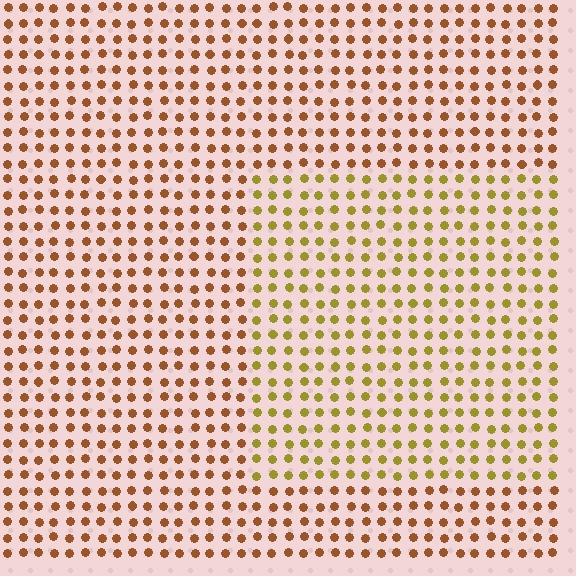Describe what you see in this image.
The image is filled with small brown elements in a uniform arrangement. A rectangle-shaped region is visible where the elements are tinted to a slightly different hue, forming a subtle color boundary.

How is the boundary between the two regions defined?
The boundary is defined purely by a slight shift in hue (about 35 degrees). Spacing, size, and orientation are identical on both sides.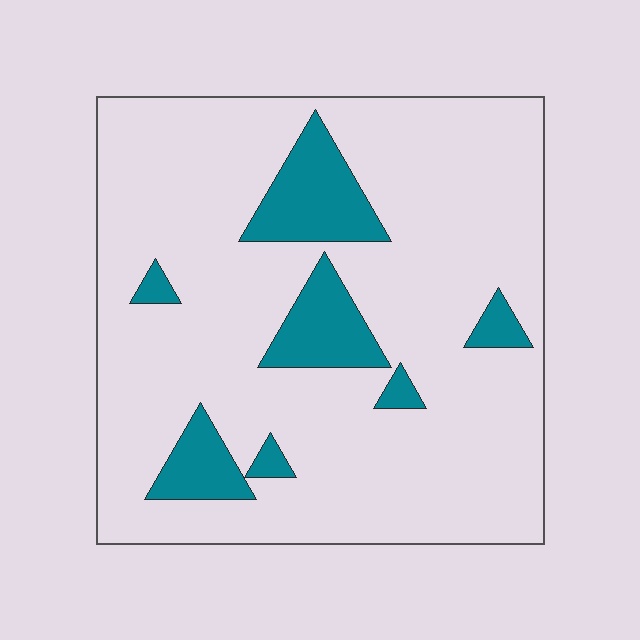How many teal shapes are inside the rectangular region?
7.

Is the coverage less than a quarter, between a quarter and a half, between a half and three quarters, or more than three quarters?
Less than a quarter.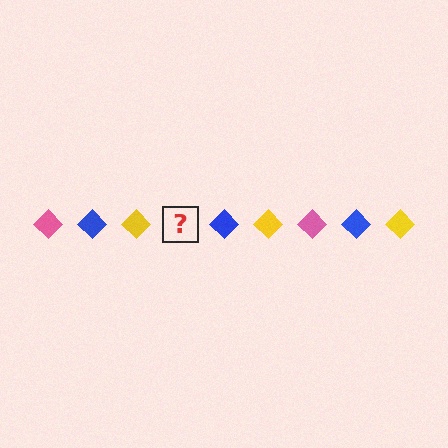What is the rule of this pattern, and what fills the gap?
The rule is that the pattern cycles through pink, blue, yellow diamonds. The gap should be filled with a pink diamond.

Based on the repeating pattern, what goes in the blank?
The blank should be a pink diamond.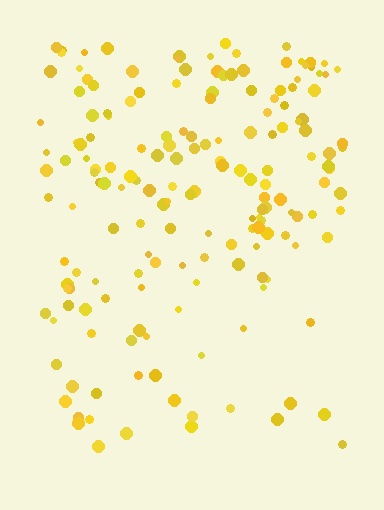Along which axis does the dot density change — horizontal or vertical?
Vertical.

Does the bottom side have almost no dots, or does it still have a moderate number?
Still a moderate number, just noticeably fewer than the top.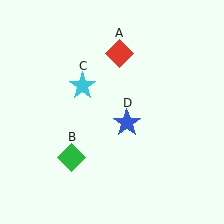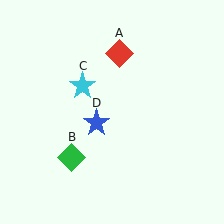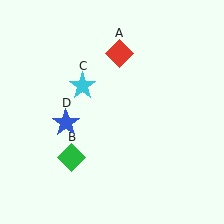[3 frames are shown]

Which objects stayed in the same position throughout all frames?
Red diamond (object A) and green diamond (object B) and cyan star (object C) remained stationary.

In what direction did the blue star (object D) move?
The blue star (object D) moved left.